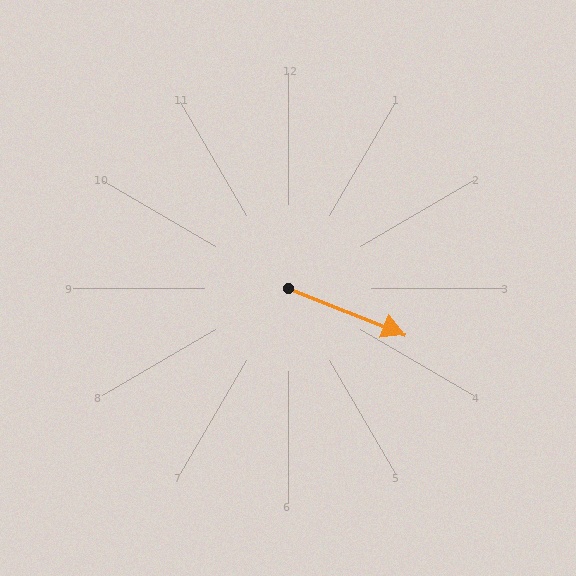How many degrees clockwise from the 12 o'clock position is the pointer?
Approximately 112 degrees.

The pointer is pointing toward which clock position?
Roughly 4 o'clock.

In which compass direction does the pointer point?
East.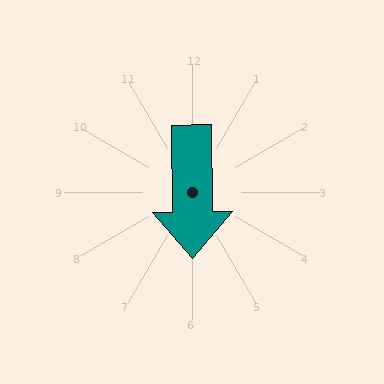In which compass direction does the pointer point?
South.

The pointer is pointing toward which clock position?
Roughly 6 o'clock.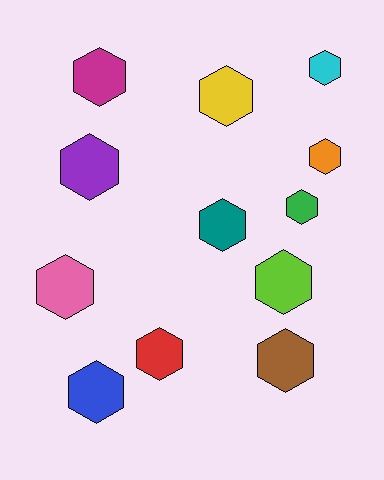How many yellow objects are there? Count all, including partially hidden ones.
There is 1 yellow object.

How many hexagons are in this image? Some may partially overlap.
There are 12 hexagons.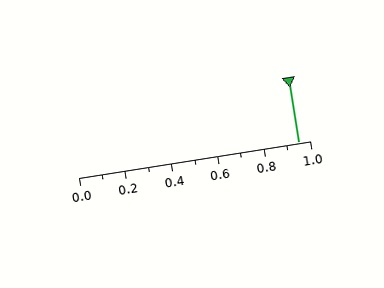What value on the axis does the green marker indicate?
The marker indicates approximately 0.95.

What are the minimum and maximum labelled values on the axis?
The axis runs from 0.0 to 1.0.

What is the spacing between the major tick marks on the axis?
The major ticks are spaced 0.2 apart.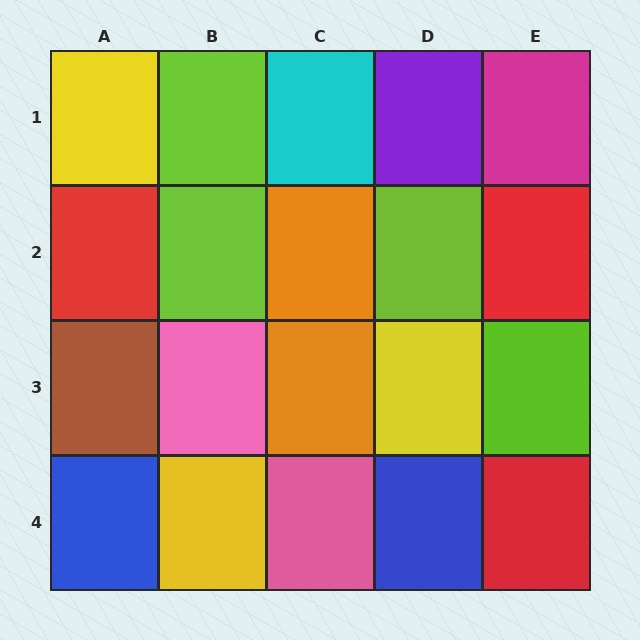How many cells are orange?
2 cells are orange.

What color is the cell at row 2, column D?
Lime.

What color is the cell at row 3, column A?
Brown.